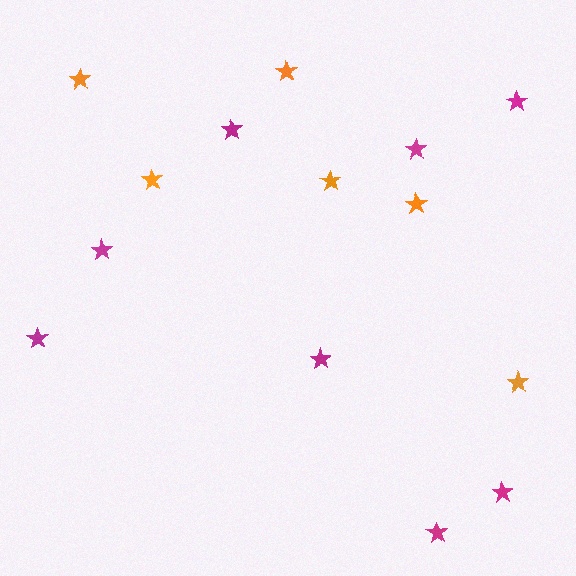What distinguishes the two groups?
There are 2 groups: one group of orange stars (6) and one group of magenta stars (8).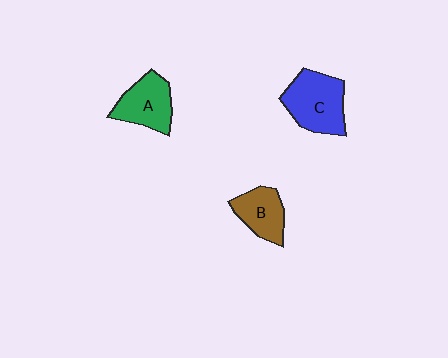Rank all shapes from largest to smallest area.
From largest to smallest: C (blue), A (green), B (brown).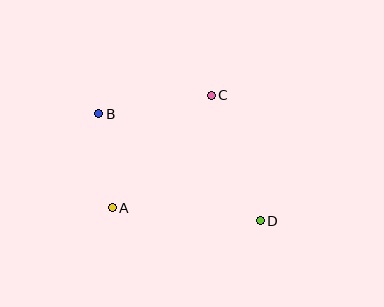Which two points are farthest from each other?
Points B and D are farthest from each other.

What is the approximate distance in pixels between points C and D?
The distance between C and D is approximately 134 pixels.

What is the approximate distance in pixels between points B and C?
The distance between B and C is approximately 114 pixels.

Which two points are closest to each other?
Points A and B are closest to each other.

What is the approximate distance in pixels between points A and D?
The distance between A and D is approximately 148 pixels.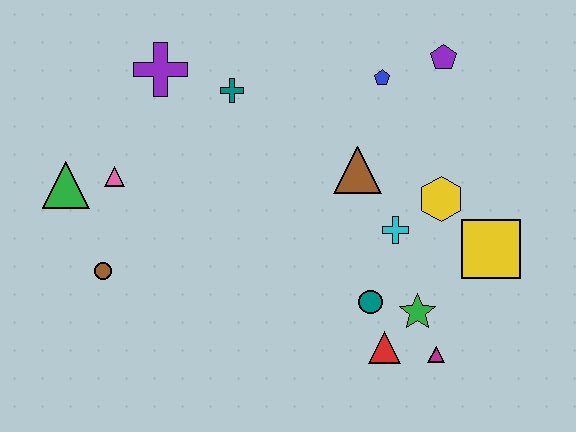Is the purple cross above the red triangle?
Yes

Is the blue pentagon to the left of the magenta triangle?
Yes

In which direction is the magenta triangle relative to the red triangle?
The magenta triangle is to the right of the red triangle.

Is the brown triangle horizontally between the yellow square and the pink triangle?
Yes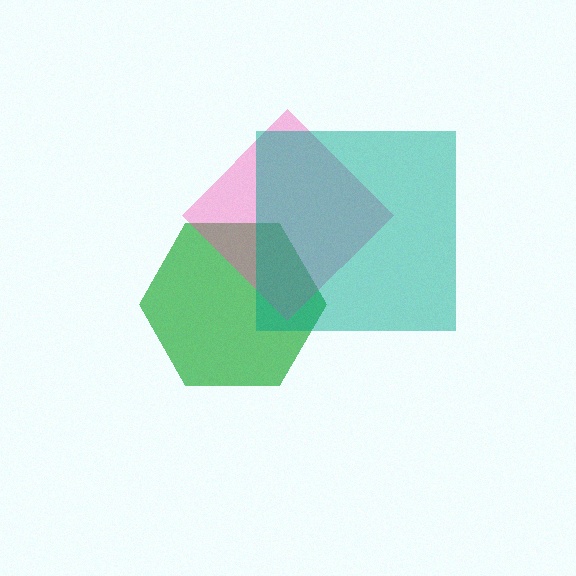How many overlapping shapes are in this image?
There are 3 overlapping shapes in the image.